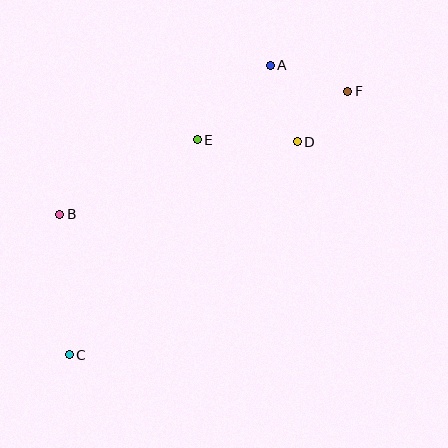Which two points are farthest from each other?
Points C and F are farthest from each other.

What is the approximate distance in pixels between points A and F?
The distance between A and F is approximately 82 pixels.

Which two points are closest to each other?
Points D and F are closest to each other.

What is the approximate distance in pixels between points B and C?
The distance between B and C is approximately 141 pixels.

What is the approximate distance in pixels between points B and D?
The distance between B and D is approximately 249 pixels.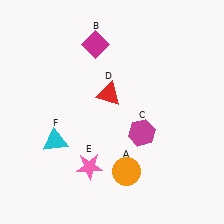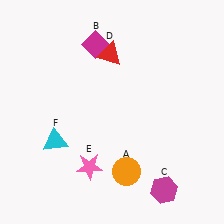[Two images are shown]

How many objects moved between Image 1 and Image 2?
2 objects moved between the two images.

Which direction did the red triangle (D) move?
The red triangle (D) moved up.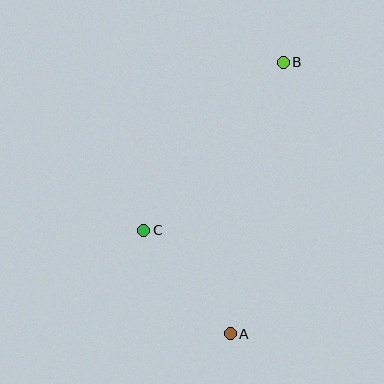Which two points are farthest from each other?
Points A and B are farthest from each other.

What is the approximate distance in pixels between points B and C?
The distance between B and C is approximately 218 pixels.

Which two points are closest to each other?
Points A and C are closest to each other.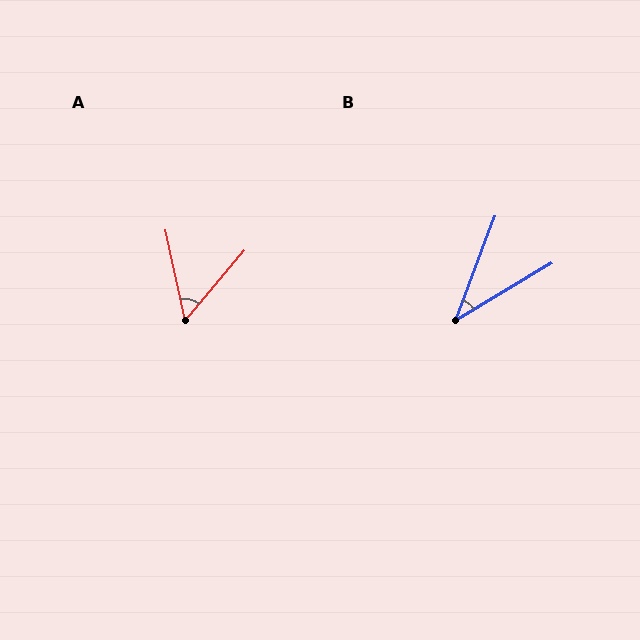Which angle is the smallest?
B, at approximately 38 degrees.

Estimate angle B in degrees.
Approximately 38 degrees.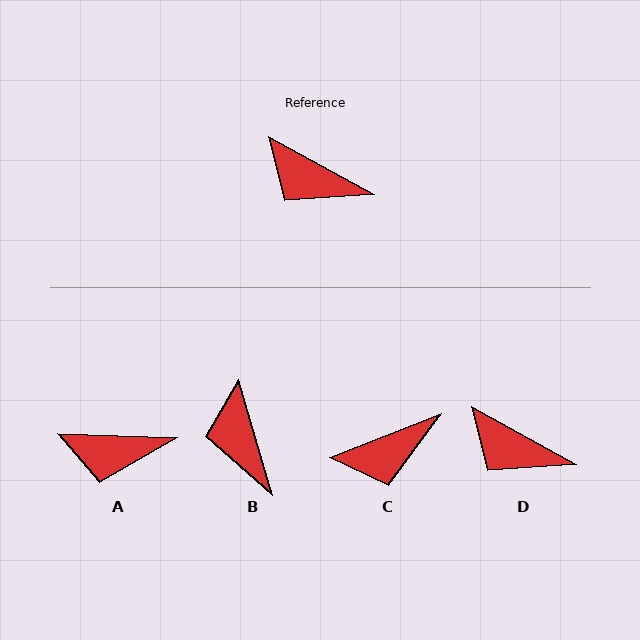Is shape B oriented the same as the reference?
No, it is off by about 45 degrees.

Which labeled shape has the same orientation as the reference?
D.